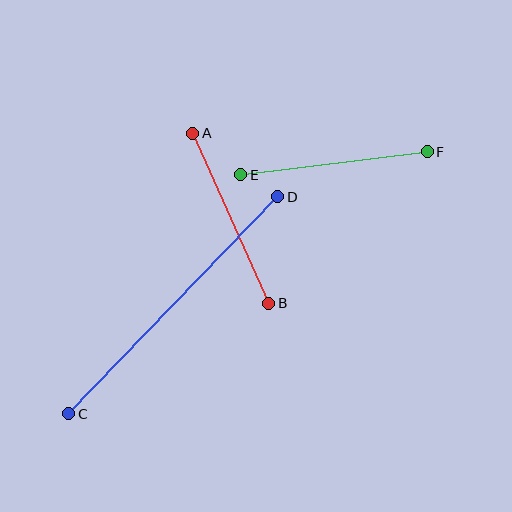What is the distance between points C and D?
The distance is approximately 301 pixels.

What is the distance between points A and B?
The distance is approximately 186 pixels.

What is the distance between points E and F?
The distance is approximately 188 pixels.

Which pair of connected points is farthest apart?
Points C and D are farthest apart.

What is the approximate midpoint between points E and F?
The midpoint is at approximately (334, 163) pixels.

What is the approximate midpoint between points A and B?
The midpoint is at approximately (231, 218) pixels.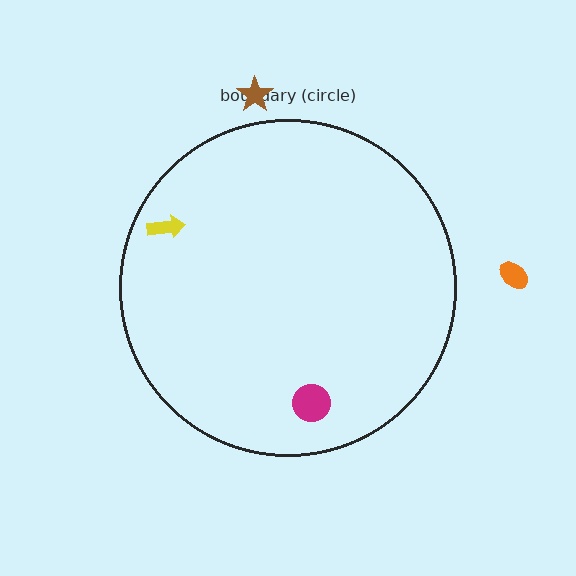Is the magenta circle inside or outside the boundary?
Inside.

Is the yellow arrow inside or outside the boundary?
Inside.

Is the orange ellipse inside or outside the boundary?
Outside.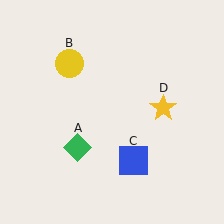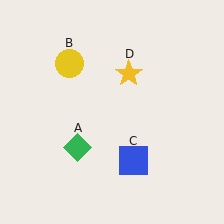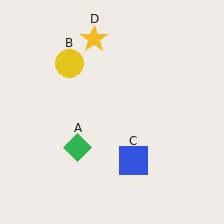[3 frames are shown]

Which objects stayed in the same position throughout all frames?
Green diamond (object A) and yellow circle (object B) and blue square (object C) remained stationary.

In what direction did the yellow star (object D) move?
The yellow star (object D) moved up and to the left.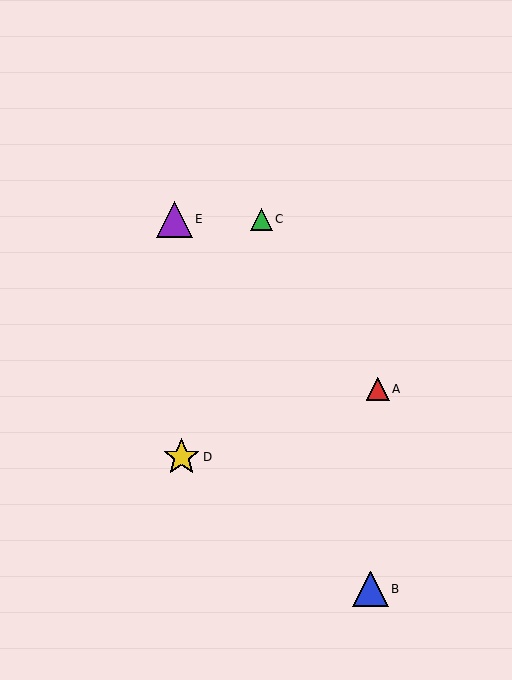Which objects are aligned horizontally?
Objects C, E are aligned horizontally.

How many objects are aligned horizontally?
2 objects (C, E) are aligned horizontally.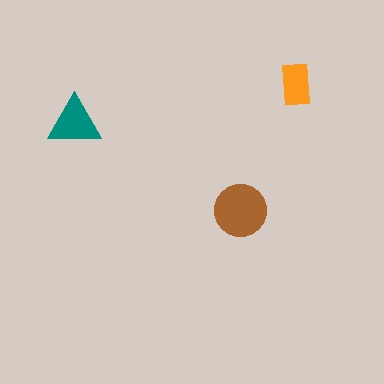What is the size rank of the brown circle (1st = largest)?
1st.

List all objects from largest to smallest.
The brown circle, the teal triangle, the orange rectangle.